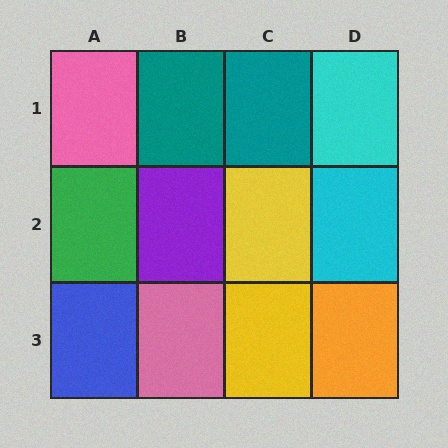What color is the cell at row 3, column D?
Orange.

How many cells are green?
1 cell is green.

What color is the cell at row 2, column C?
Yellow.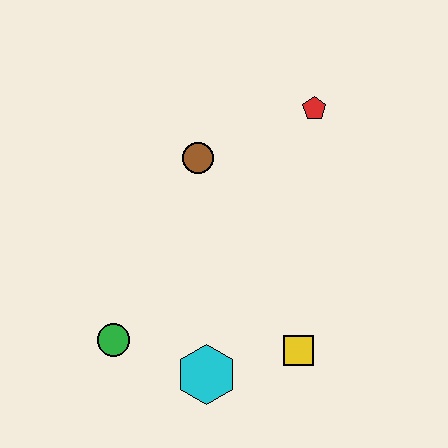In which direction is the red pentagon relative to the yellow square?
The red pentagon is above the yellow square.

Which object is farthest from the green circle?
The red pentagon is farthest from the green circle.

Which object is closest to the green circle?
The cyan hexagon is closest to the green circle.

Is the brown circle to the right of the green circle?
Yes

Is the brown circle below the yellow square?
No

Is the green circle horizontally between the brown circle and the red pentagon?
No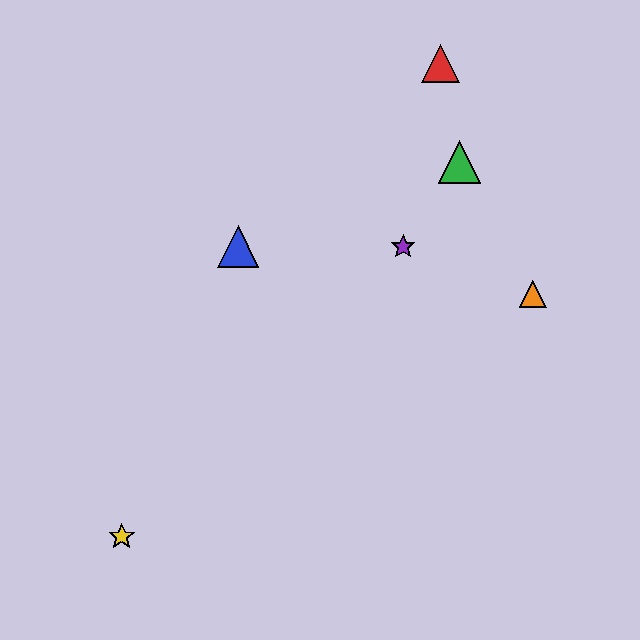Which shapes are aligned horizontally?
The blue triangle, the purple star are aligned horizontally.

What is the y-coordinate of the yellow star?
The yellow star is at y≈537.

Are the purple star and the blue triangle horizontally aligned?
Yes, both are at y≈247.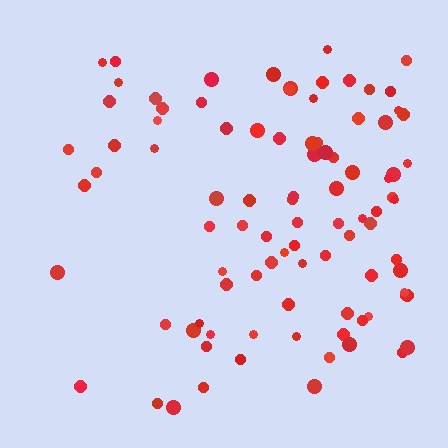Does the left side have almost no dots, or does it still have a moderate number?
Still a moderate number, just noticeably fewer than the right.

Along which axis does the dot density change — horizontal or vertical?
Horizontal.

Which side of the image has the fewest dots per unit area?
The left.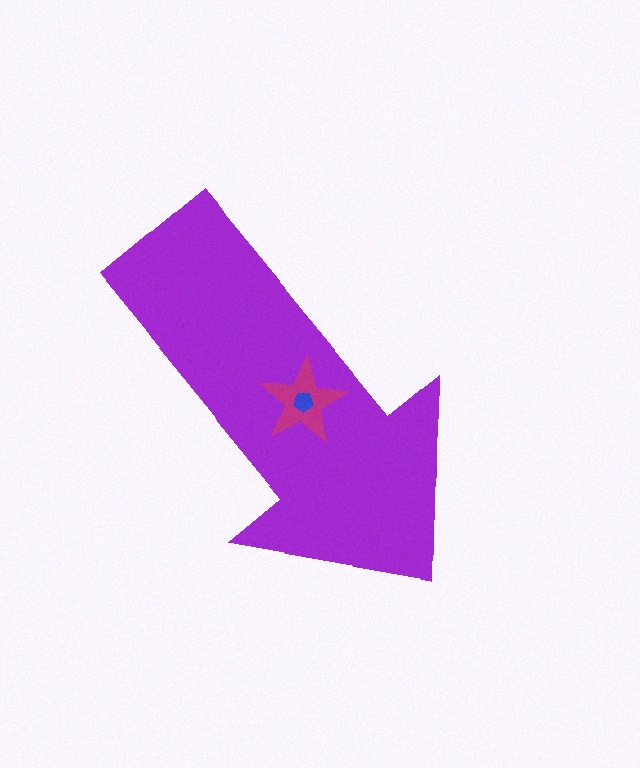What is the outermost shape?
The purple arrow.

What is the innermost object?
The blue pentagon.